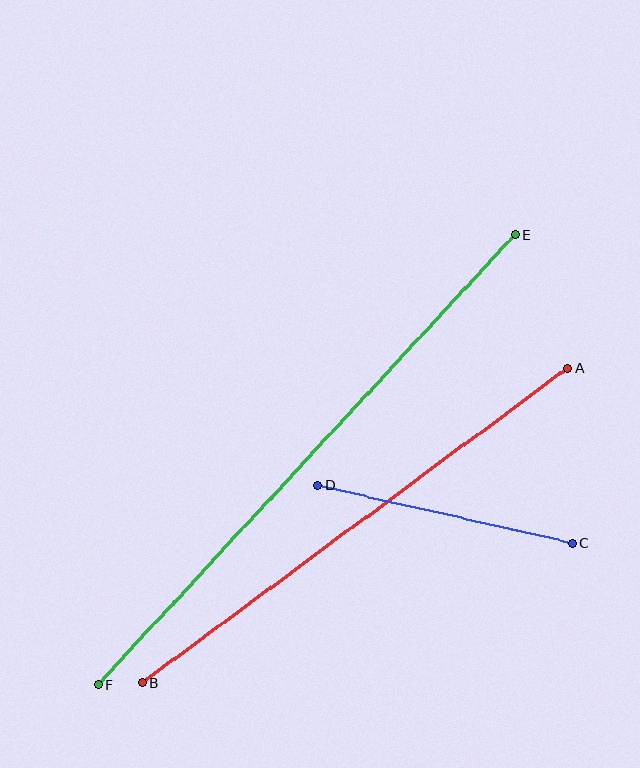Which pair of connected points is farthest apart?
Points E and F are farthest apart.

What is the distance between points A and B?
The distance is approximately 530 pixels.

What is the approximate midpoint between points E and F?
The midpoint is at approximately (306, 460) pixels.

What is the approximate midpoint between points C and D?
The midpoint is at approximately (445, 514) pixels.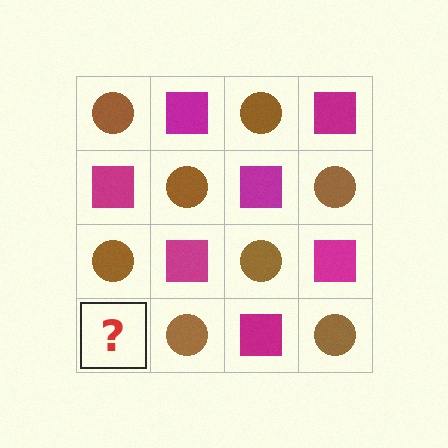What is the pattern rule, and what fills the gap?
The rule is that it alternates brown circle and magenta square in a checkerboard pattern. The gap should be filled with a magenta square.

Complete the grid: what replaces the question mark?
The question mark should be replaced with a magenta square.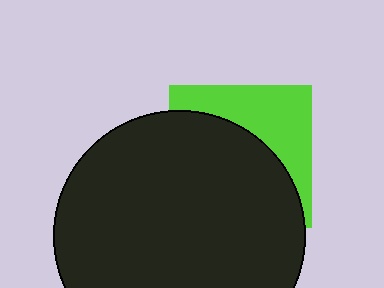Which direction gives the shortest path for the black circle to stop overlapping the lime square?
Moving down gives the shortest separation.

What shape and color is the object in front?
The object in front is a black circle.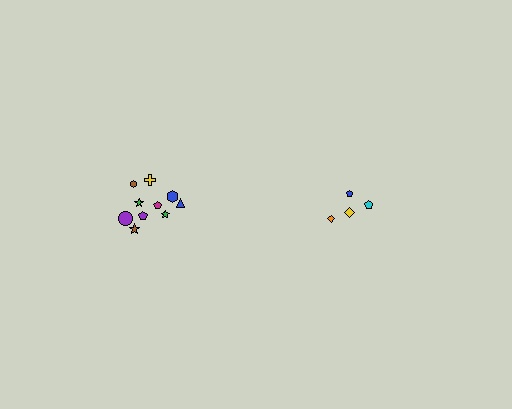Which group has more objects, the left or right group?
The left group.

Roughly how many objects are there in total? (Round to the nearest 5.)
Roughly 15 objects in total.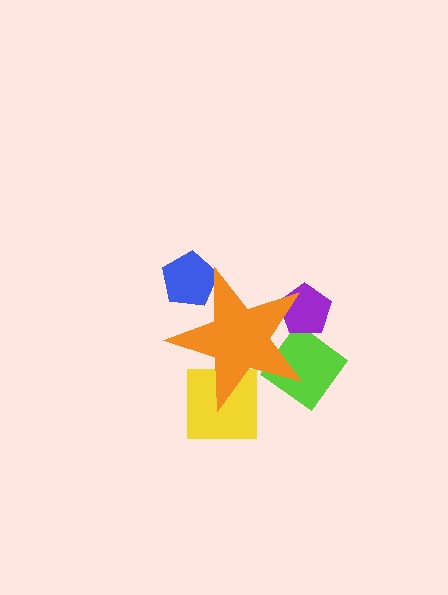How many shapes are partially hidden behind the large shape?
4 shapes are partially hidden.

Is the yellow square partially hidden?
Yes, the yellow square is partially hidden behind the orange star.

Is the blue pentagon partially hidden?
Yes, the blue pentagon is partially hidden behind the orange star.